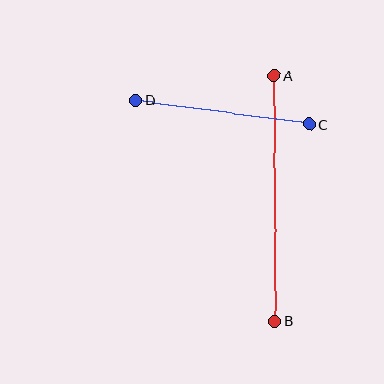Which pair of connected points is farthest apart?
Points A and B are farthest apart.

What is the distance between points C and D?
The distance is approximately 174 pixels.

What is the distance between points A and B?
The distance is approximately 246 pixels.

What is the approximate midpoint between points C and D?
The midpoint is at approximately (222, 113) pixels.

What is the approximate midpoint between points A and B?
The midpoint is at approximately (275, 199) pixels.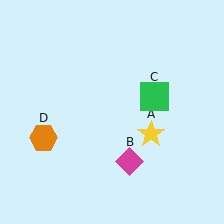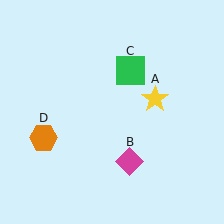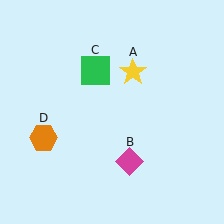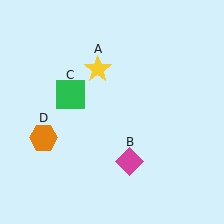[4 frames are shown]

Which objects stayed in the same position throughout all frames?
Magenta diamond (object B) and orange hexagon (object D) remained stationary.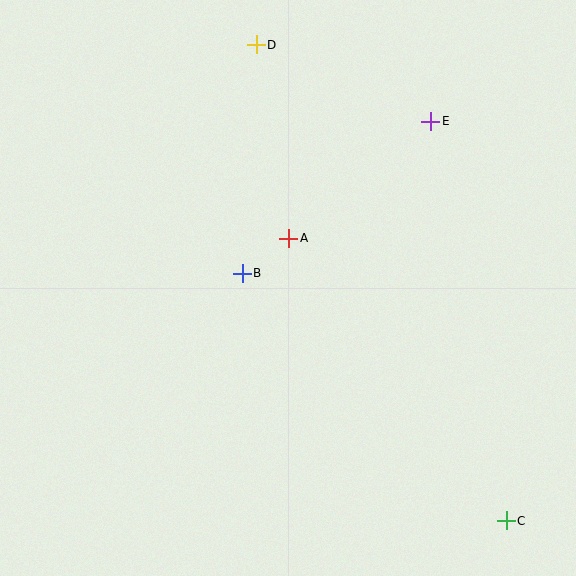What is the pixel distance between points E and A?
The distance between E and A is 184 pixels.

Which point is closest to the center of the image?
Point B at (242, 273) is closest to the center.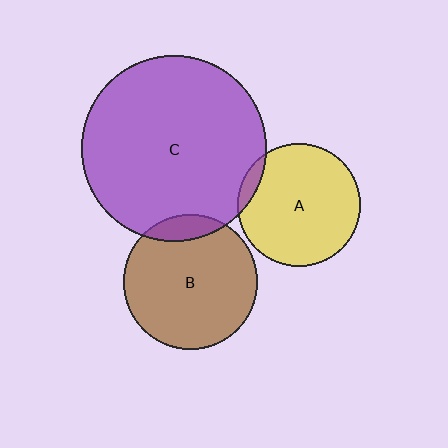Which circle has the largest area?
Circle C (purple).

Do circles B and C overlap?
Yes.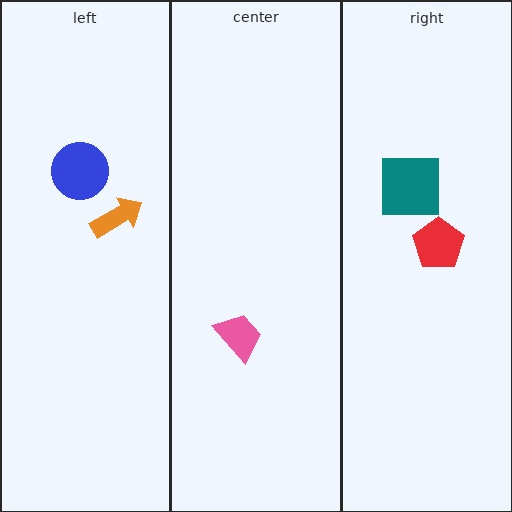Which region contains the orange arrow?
The left region.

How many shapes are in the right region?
2.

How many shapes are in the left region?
2.